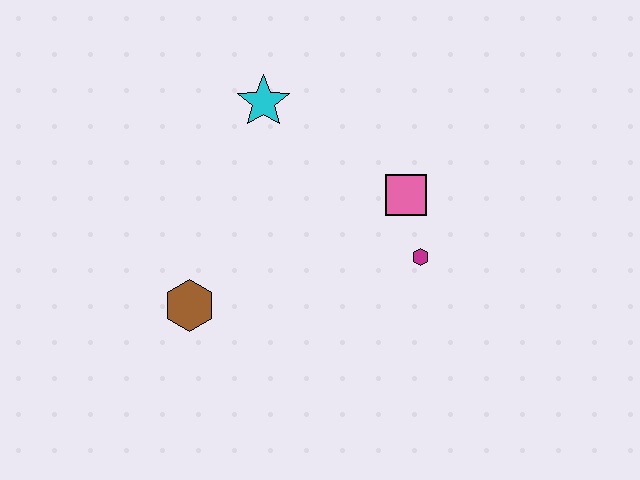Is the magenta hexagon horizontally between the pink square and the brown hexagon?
No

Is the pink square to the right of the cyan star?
Yes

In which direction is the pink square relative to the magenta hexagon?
The pink square is above the magenta hexagon.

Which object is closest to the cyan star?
The pink square is closest to the cyan star.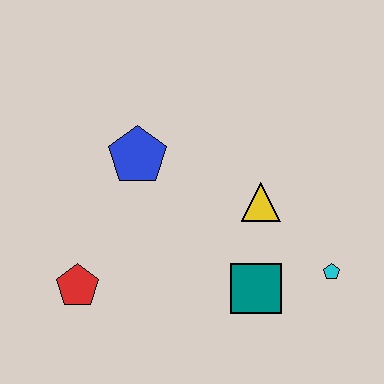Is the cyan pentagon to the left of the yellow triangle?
No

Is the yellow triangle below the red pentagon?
No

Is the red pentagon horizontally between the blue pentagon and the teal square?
No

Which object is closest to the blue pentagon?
The yellow triangle is closest to the blue pentagon.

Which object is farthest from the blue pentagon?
The cyan pentagon is farthest from the blue pentagon.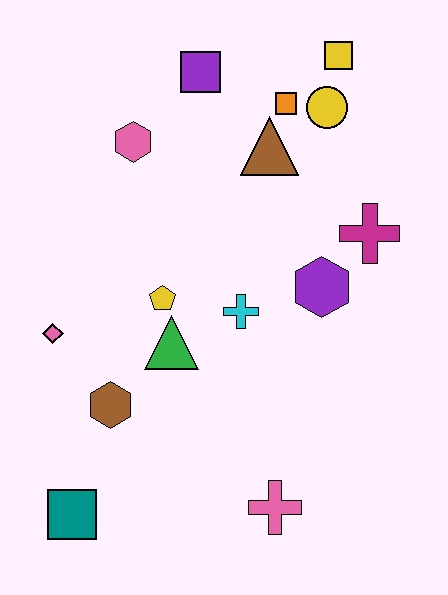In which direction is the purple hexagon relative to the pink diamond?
The purple hexagon is to the right of the pink diamond.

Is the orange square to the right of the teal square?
Yes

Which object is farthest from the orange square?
The teal square is farthest from the orange square.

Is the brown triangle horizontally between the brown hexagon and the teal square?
No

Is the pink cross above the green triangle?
No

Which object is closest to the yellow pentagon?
The green triangle is closest to the yellow pentagon.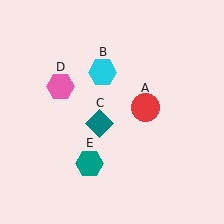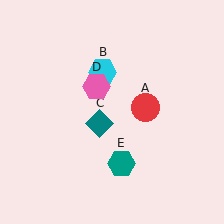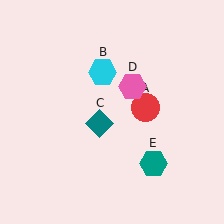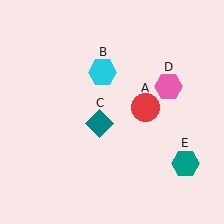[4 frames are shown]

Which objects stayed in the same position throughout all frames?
Red circle (object A) and cyan hexagon (object B) and teal diamond (object C) remained stationary.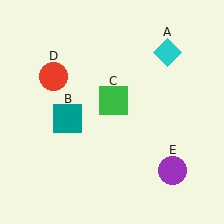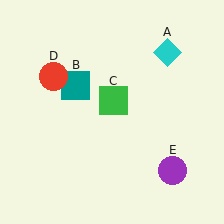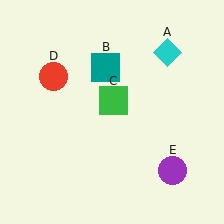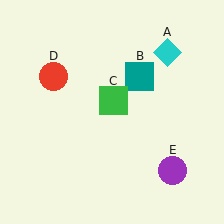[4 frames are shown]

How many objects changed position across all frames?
1 object changed position: teal square (object B).